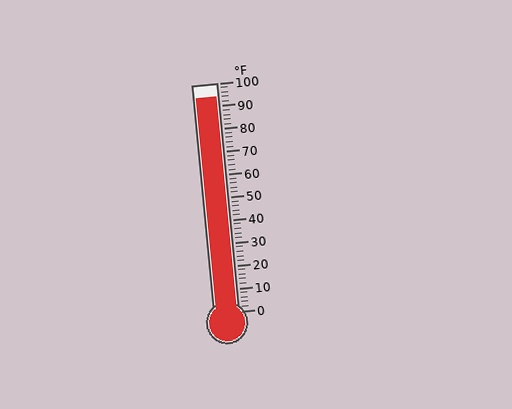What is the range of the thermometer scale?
The thermometer scale ranges from 0°F to 100°F.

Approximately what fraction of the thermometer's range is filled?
The thermometer is filled to approximately 95% of its range.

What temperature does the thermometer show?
The thermometer shows approximately 94°F.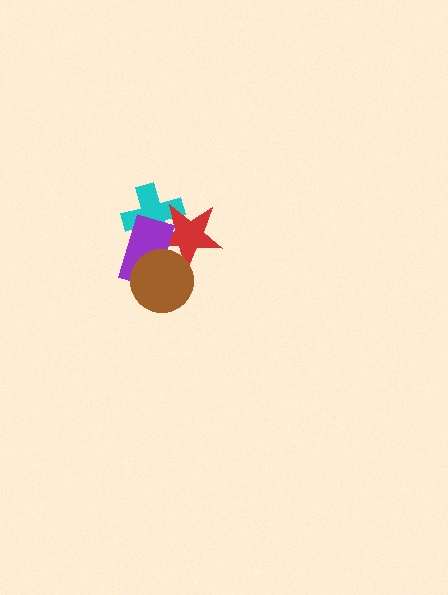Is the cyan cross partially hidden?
Yes, it is partially covered by another shape.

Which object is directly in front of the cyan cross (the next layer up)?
The red star is directly in front of the cyan cross.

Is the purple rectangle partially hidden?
Yes, it is partially covered by another shape.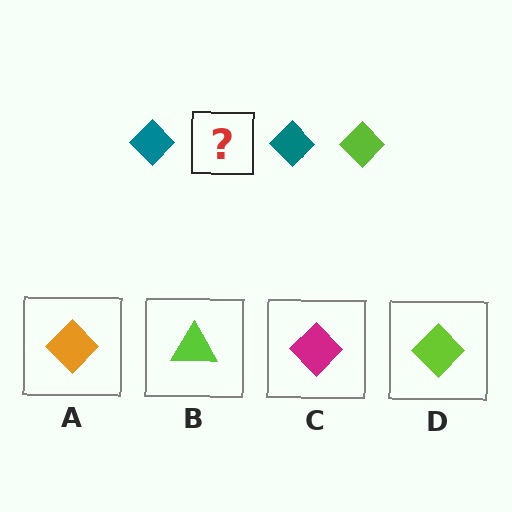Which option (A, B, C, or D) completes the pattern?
D.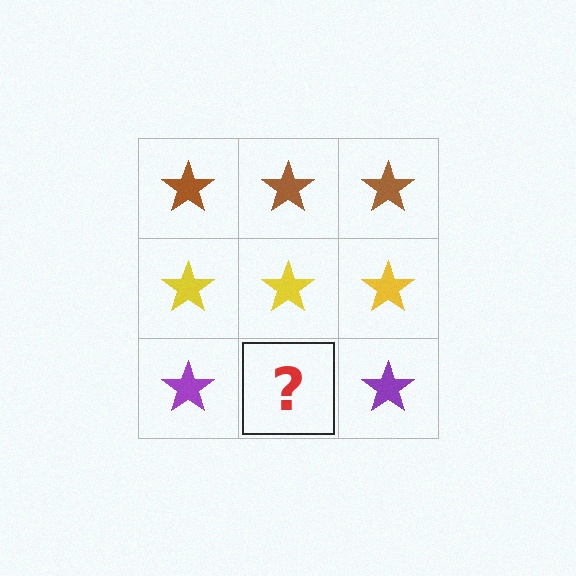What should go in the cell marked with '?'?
The missing cell should contain a purple star.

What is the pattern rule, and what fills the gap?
The rule is that each row has a consistent color. The gap should be filled with a purple star.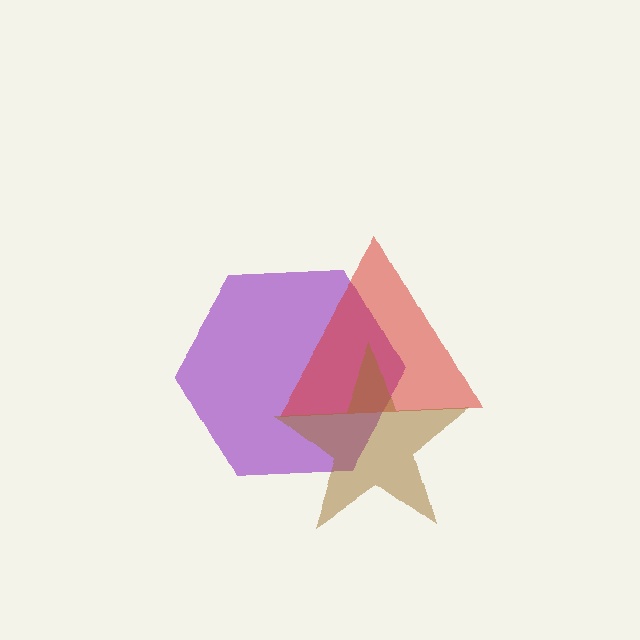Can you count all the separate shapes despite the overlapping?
Yes, there are 3 separate shapes.